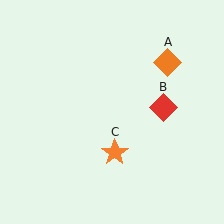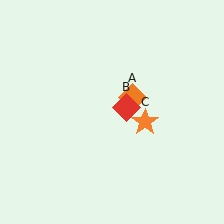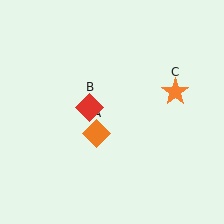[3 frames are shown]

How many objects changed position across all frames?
3 objects changed position: orange diamond (object A), red diamond (object B), orange star (object C).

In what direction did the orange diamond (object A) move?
The orange diamond (object A) moved down and to the left.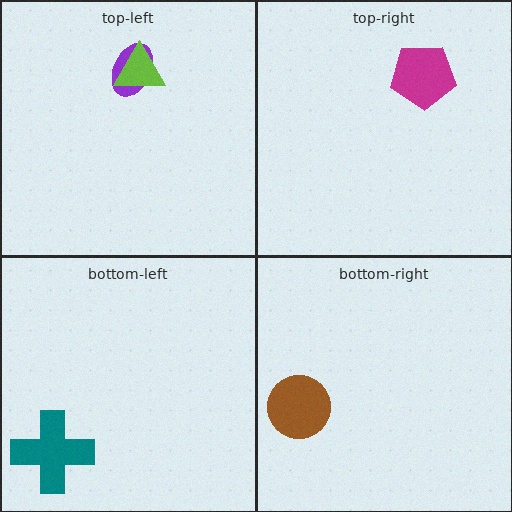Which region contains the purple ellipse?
The top-left region.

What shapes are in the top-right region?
The magenta pentagon.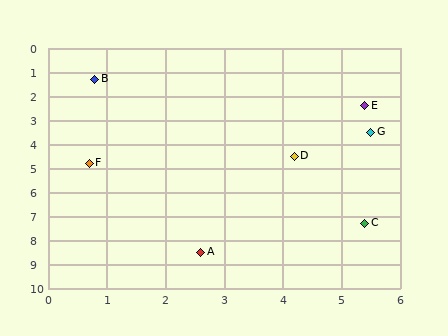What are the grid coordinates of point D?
Point D is at approximately (4.2, 4.5).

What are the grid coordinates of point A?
Point A is at approximately (2.6, 8.5).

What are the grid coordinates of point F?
Point F is at approximately (0.7, 4.8).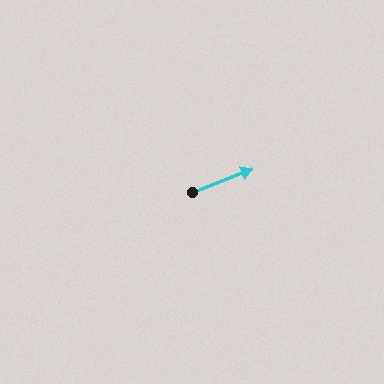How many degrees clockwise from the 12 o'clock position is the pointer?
Approximately 69 degrees.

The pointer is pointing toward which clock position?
Roughly 2 o'clock.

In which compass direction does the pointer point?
East.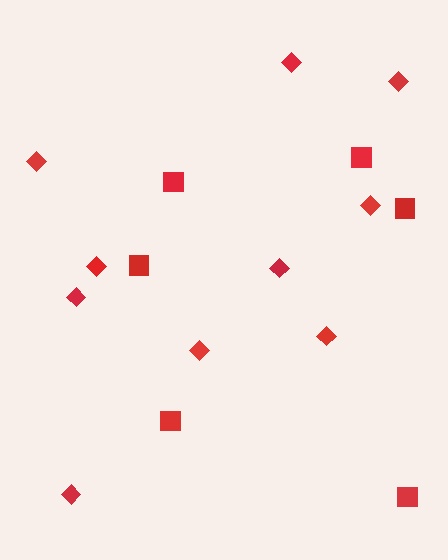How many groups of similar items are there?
There are 2 groups: one group of diamonds (10) and one group of squares (6).